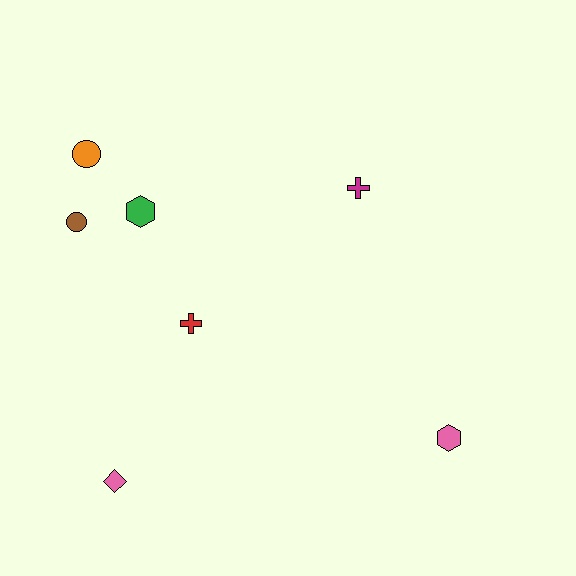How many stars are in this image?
There are no stars.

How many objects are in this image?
There are 7 objects.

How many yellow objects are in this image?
There are no yellow objects.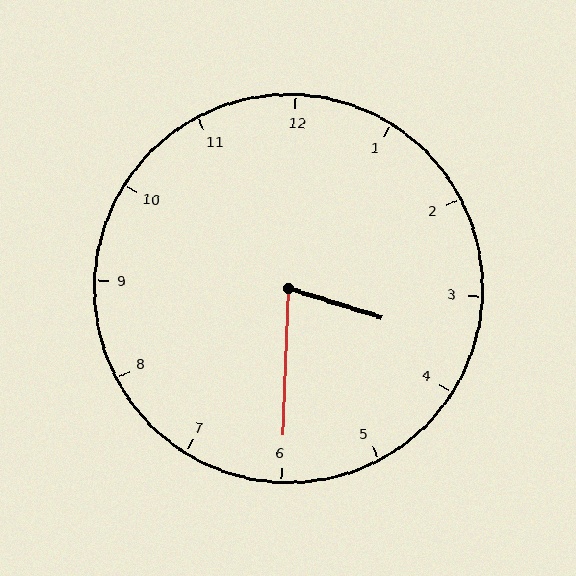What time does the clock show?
3:30.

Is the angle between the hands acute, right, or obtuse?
It is acute.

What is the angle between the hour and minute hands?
Approximately 75 degrees.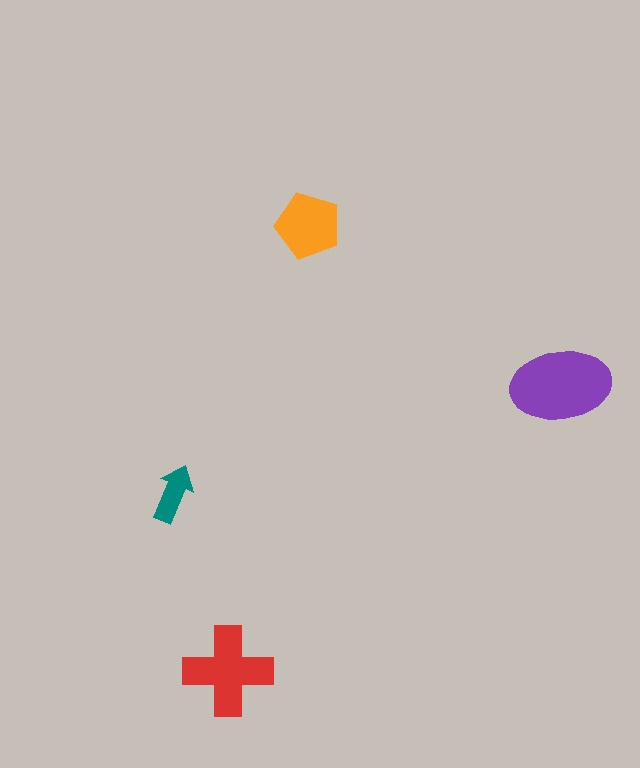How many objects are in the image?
There are 4 objects in the image.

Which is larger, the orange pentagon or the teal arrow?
The orange pentagon.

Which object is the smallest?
The teal arrow.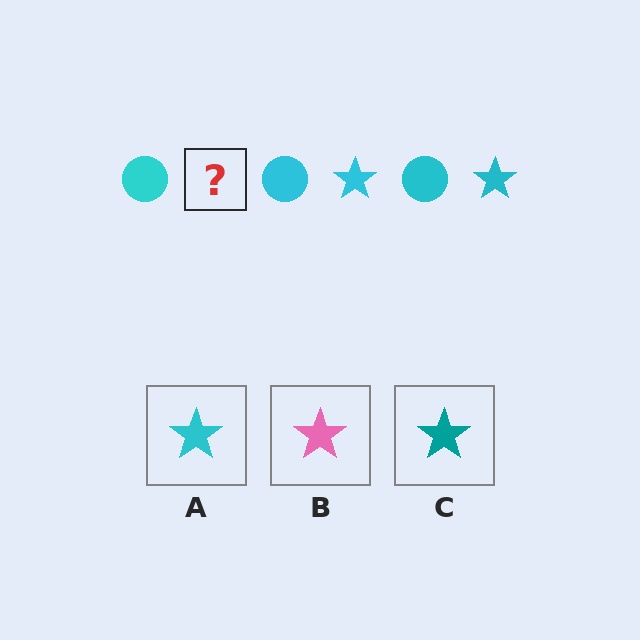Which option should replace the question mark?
Option A.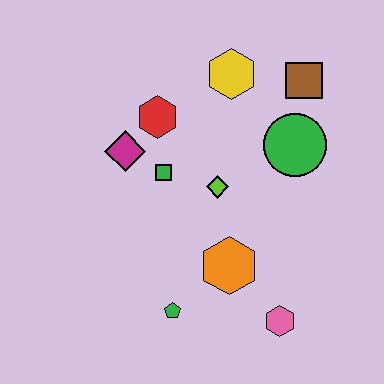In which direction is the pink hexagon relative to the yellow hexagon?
The pink hexagon is below the yellow hexagon.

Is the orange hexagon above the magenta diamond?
No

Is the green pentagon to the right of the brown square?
No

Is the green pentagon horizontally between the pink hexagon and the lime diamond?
No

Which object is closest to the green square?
The magenta diamond is closest to the green square.